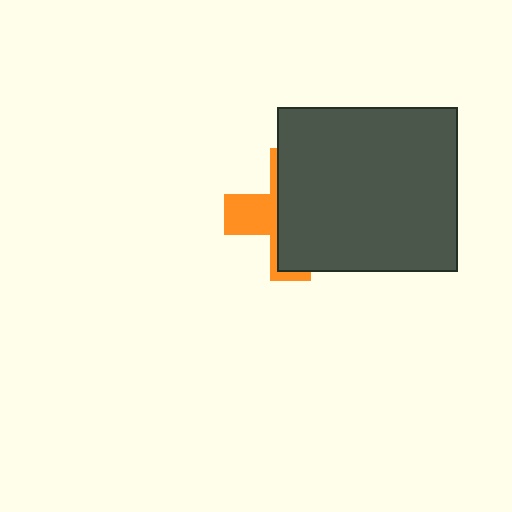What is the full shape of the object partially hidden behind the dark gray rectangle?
The partially hidden object is an orange cross.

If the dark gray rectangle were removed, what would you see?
You would see the complete orange cross.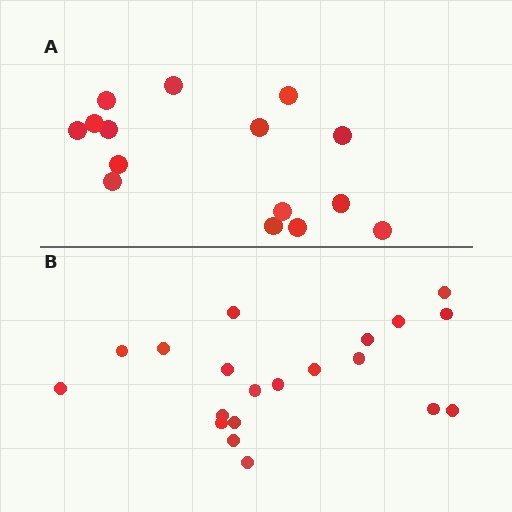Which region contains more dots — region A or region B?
Region B (the bottom region) has more dots.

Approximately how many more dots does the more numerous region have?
Region B has about 5 more dots than region A.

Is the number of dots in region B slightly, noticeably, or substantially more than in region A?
Region B has noticeably more, but not dramatically so. The ratio is roughly 1.3 to 1.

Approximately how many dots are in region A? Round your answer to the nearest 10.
About 20 dots. (The exact count is 15, which rounds to 20.)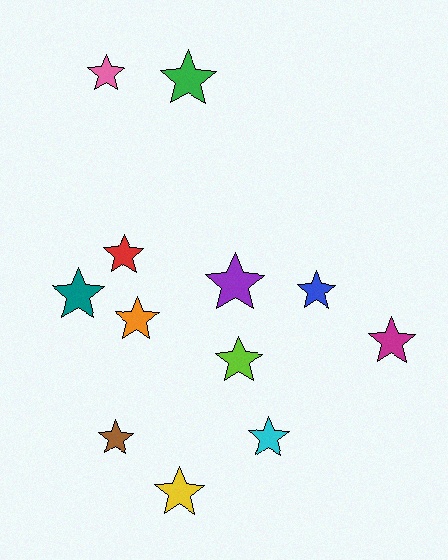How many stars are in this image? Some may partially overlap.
There are 12 stars.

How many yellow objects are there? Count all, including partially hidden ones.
There is 1 yellow object.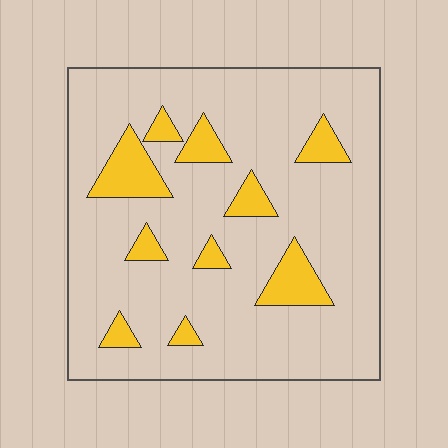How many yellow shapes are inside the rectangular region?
10.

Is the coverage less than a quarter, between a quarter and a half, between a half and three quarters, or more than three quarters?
Less than a quarter.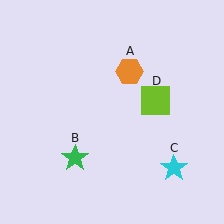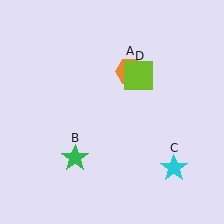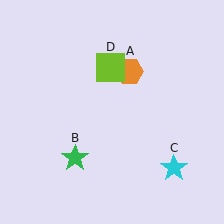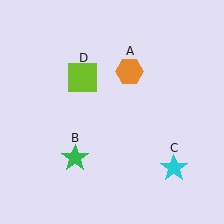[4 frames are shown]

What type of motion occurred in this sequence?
The lime square (object D) rotated counterclockwise around the center of the scene.